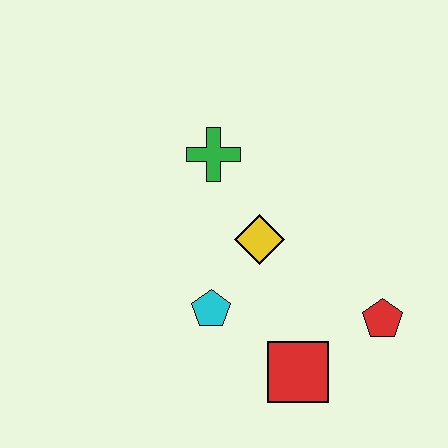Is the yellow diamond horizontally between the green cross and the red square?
Yes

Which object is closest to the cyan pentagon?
The yellow diamond is closest to the cyan pentagon.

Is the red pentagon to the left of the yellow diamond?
No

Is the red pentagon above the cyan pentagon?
No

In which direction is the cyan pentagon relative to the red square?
The cyan pentagon is to the left of the red square.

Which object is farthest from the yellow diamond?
The red pentagon is farthest from the yellow diamond.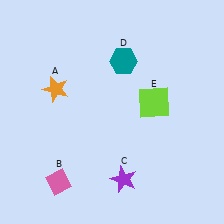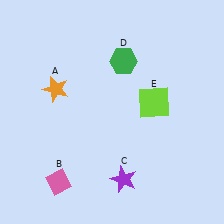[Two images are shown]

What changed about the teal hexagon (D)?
In Image 1, D is teal. In Image 2, it changed to green.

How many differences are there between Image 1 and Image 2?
There is 1 difference between the two images.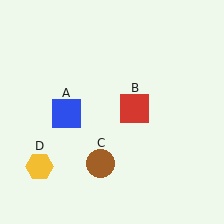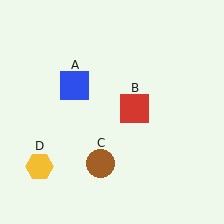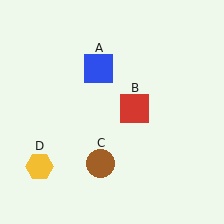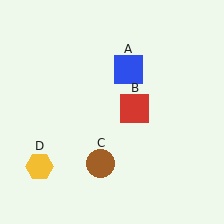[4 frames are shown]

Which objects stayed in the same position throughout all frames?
Red square (object B) and brown circle (object C) and yellow hexagon (object D) remained stationary.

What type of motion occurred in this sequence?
The blue square (object A) rotated clockwise around the center of the scene.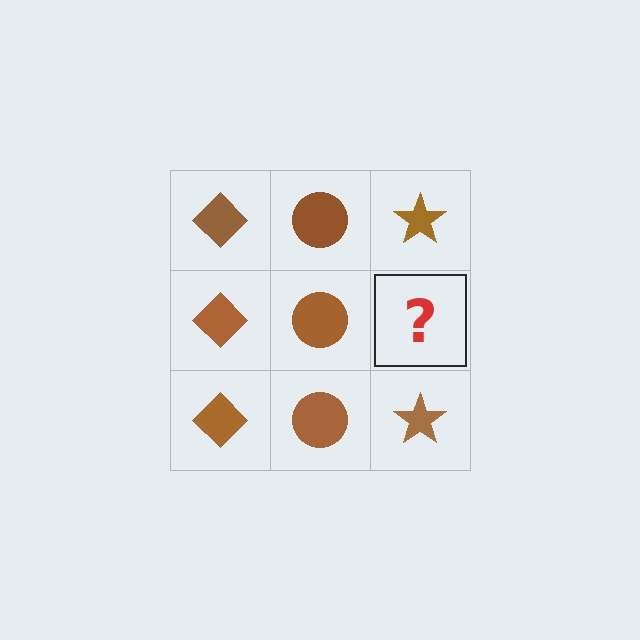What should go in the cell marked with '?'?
The missing cell should contain a brown star.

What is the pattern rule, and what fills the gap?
The rule is that each column has a consistent shape. The gap should be filled with a brown star.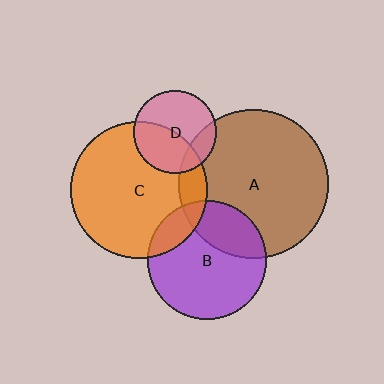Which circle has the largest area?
Circle A (brown).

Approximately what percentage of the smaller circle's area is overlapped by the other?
Approximately 15%.